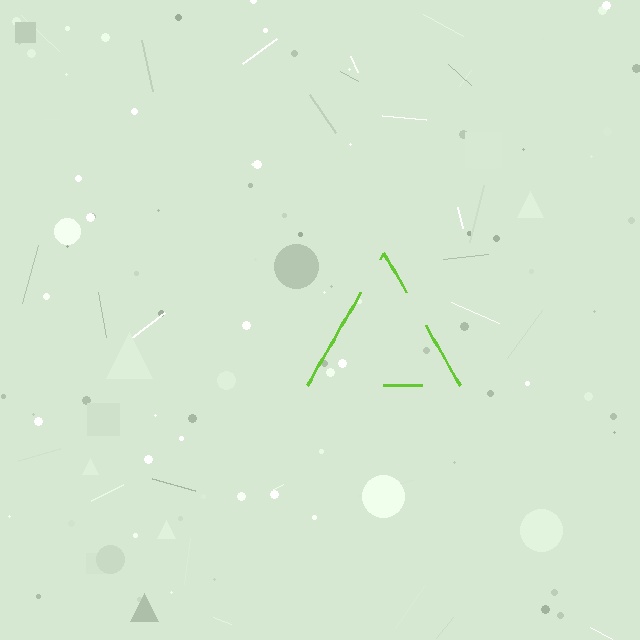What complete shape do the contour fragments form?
The contour fragments form a triangle.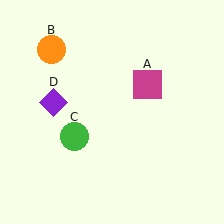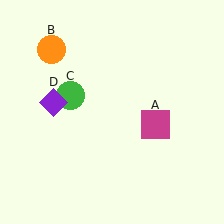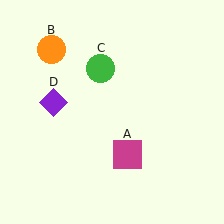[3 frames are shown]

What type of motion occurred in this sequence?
The magenta square (object A), green circle (object C) rotated clockwise around the center of the scene.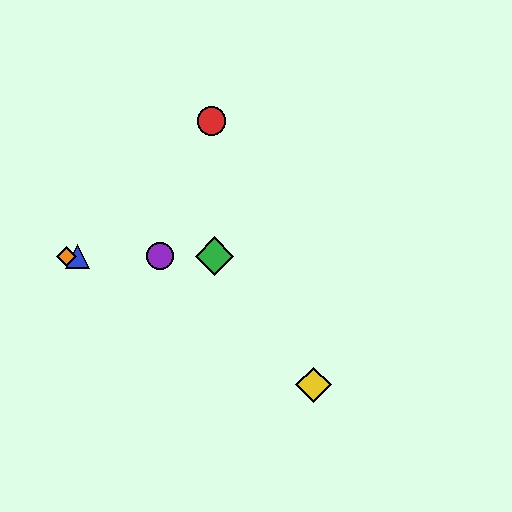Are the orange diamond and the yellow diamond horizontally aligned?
No, the orange diamond is at y≈256 and the yellow diamond is at y≈385.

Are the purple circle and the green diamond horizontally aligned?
Yes, both are at y≈256.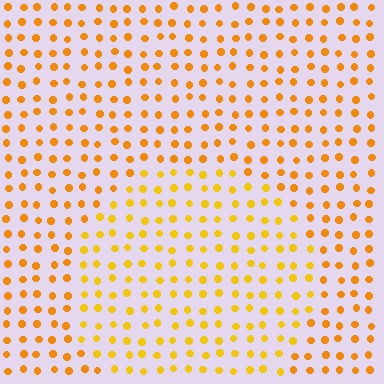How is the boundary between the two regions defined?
The boundary is defined purely by a slight shift in hue (about 17 degrees). Spacing, size, and orientation are identical on both sides.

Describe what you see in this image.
The image is filled with small orange elements in a uniform arrangement. A circle-shaped region is visible where the elements are tinted to a slightly different hue, forming a subtle color boundary.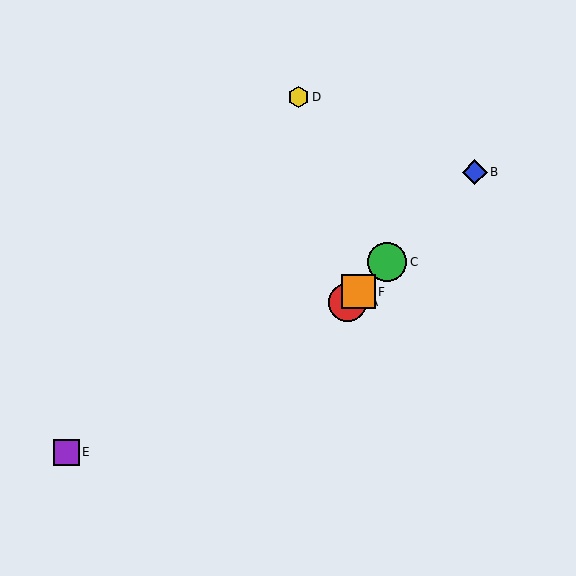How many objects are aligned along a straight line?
4 objects (A, B, C, F) are aligned along a straight line.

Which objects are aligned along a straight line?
Objects A, B, C, F are aligned along a straight line.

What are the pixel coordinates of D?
Object D is at (299, 97).